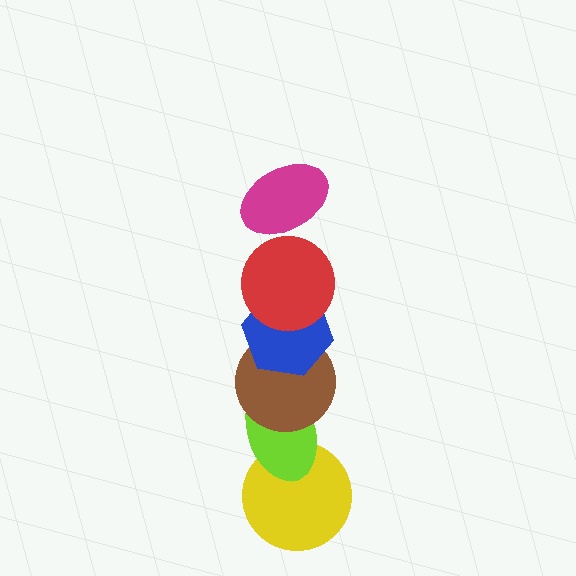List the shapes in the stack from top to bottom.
From top to bottom: the magenta ellipse, the red circle, the blue hexagon, the brown circle, the lime ellipse, the yellow circle.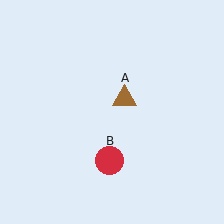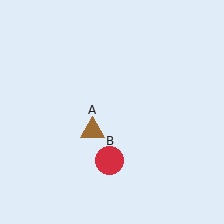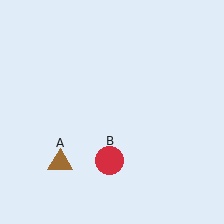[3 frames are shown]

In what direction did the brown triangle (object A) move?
The brown triangle (object A) moved down and to the left.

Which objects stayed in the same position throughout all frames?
Red circle (object B) remained stationary.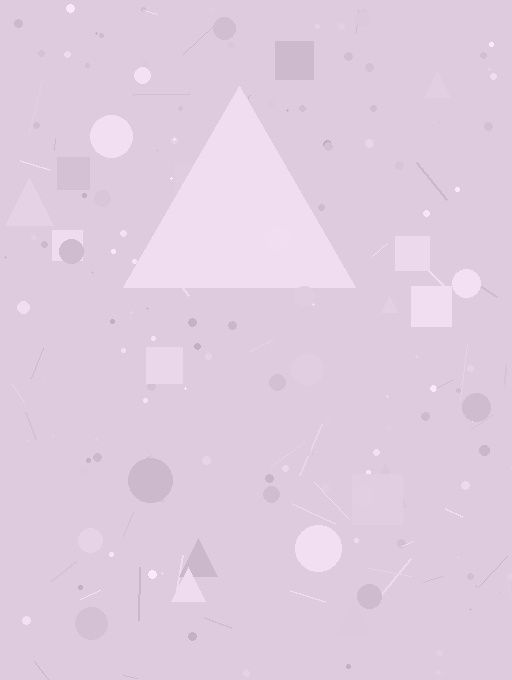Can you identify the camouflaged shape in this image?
The camouflaged shape is a triangle.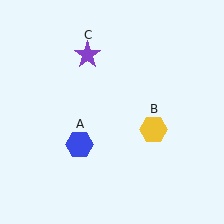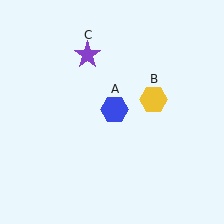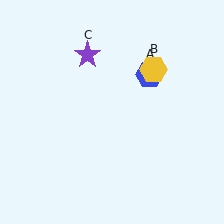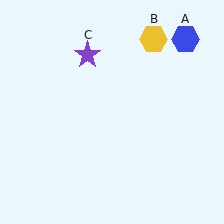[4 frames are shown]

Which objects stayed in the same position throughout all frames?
Purple star (object C) remained stationary.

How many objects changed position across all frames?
2 objects changed position: blue hexagon (object A), yellow hexagon (object B).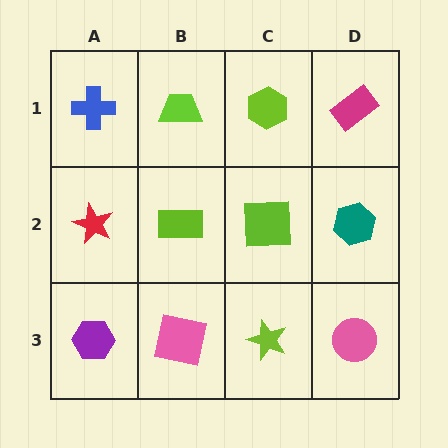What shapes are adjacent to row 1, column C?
A lime square (row 2, column C), a lime trapezoid (row 1, column B), a magenta rectangle (row 1, column D).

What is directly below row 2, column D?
A pink circle.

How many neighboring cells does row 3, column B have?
3.